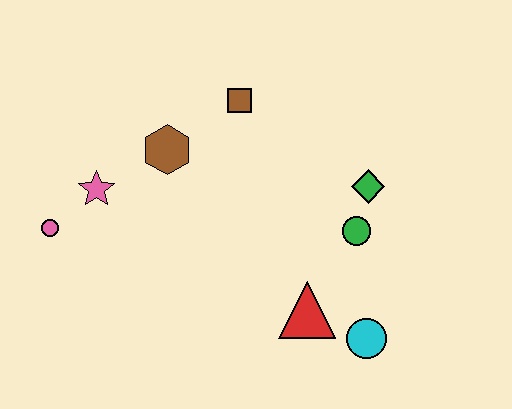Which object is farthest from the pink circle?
The cyan circle is farthest from the pink circle.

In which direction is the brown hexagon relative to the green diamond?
The brown hexagon is to the left of the green diamond.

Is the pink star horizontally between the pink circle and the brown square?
Yes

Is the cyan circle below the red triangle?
Yes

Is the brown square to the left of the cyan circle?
Yes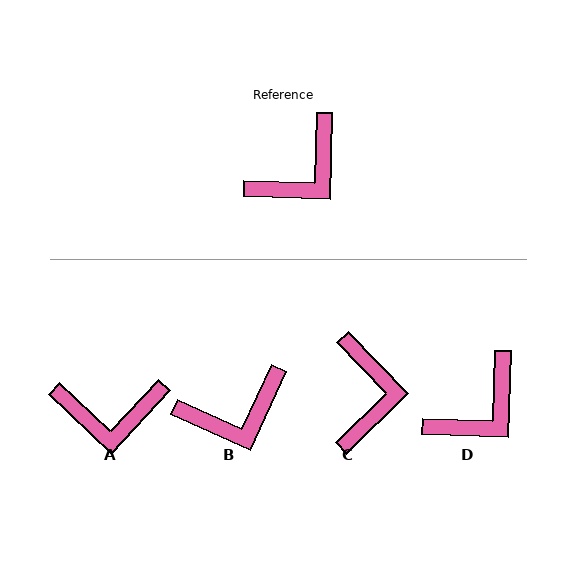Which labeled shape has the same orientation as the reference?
D.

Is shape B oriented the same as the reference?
No, it is off by about 23 degrees.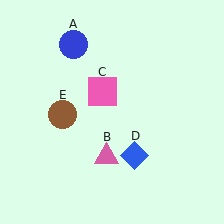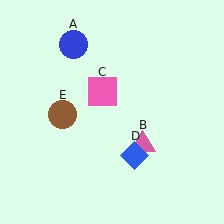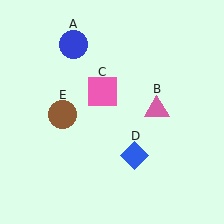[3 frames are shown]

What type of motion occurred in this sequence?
The pink triangle (object B) rotated counterclockwise around the center of the scene.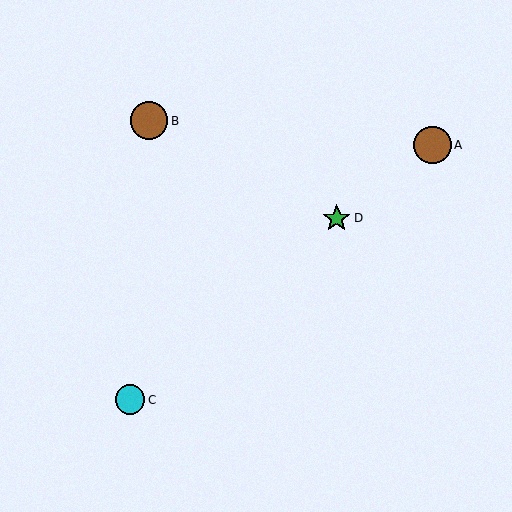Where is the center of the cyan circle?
The center of the cyan circle is at (130, 400).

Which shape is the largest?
The brown circle (labeled B) is the largest.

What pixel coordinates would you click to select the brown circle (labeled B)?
Click at (149, 121) to select the brown circle B.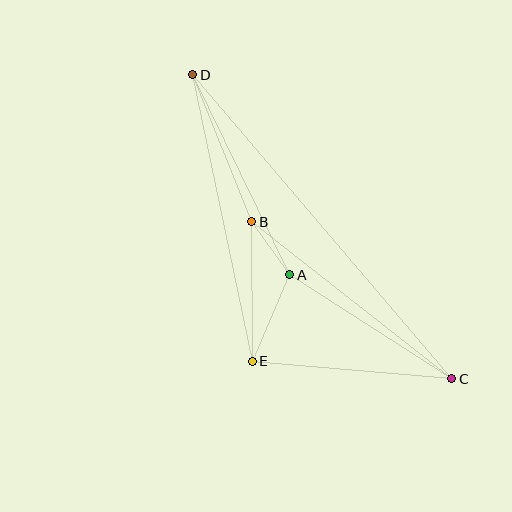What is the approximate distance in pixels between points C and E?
The distance between C and E is approximately 200 pixels.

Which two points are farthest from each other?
Points C and D are farthest from each other.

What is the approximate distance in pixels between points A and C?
The distance between A and C is approximately 192 pixels.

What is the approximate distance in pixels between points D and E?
The distance between D and E is approximately 293 pixels.